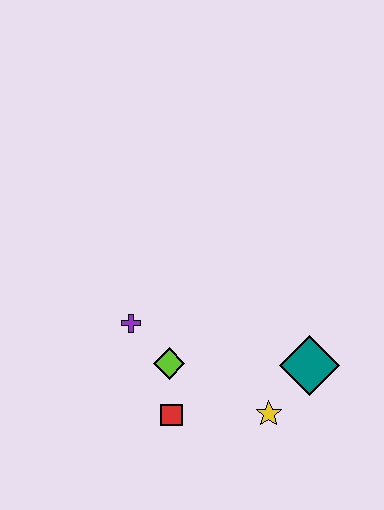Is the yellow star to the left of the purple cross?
No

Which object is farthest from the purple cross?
The teal diamond is farthest from the purple cross.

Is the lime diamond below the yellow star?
No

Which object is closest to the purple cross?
The lime diamond is closest to the purple cross.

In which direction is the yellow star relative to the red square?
The yellow star is to the right of the red square.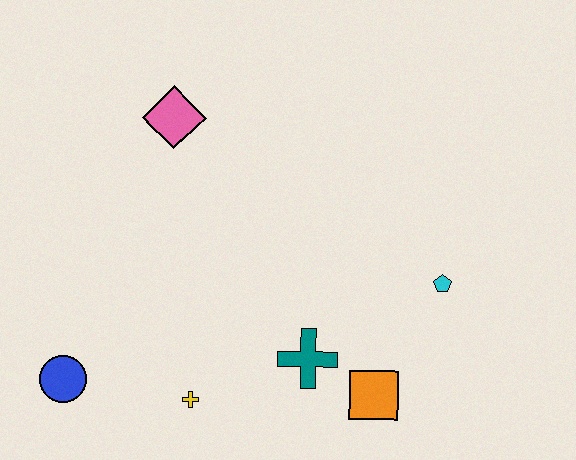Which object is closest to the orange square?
The teal cross is closest to the orange square.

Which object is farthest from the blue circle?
The cyan pentagon is farthest from the blue circle.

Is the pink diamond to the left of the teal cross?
Yes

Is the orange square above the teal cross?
No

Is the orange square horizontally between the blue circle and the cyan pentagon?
Yes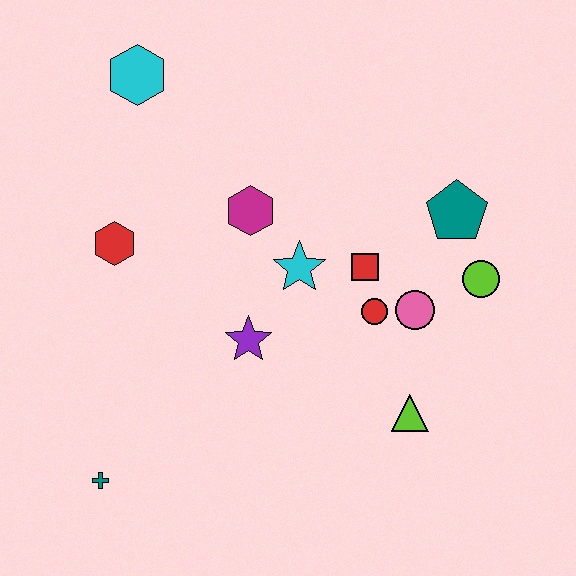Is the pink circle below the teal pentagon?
Yes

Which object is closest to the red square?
The red circle is closest to the red square.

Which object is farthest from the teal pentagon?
The teal cross is farthest from the teal pentagon.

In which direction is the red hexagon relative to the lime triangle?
The red hexagon is to the left of the lime triangle.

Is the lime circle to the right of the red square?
Yes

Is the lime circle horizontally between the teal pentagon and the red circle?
No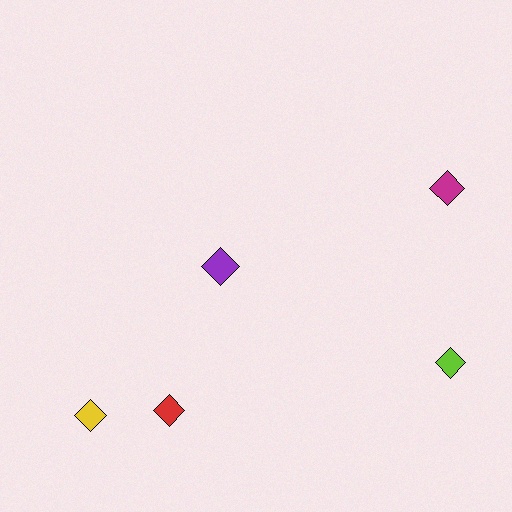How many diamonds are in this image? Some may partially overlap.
There are 5 diamonds.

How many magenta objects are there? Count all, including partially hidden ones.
There is 1 magenta object.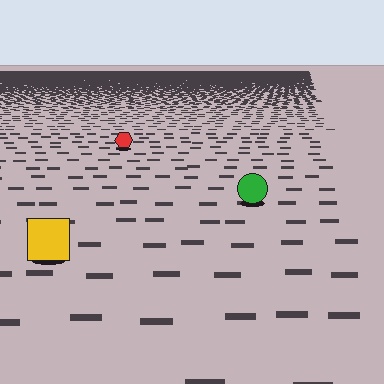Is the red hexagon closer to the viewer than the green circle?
No. The green circle is closer — you can tell from the texture gradient: the ground texture is coarser near it.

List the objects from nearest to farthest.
From nearest to farthest: the yellow square, the green circle, the red hexagon.